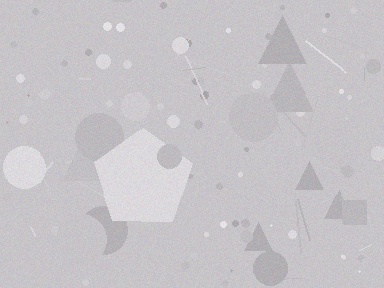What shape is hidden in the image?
A pentagon is hidden in the image.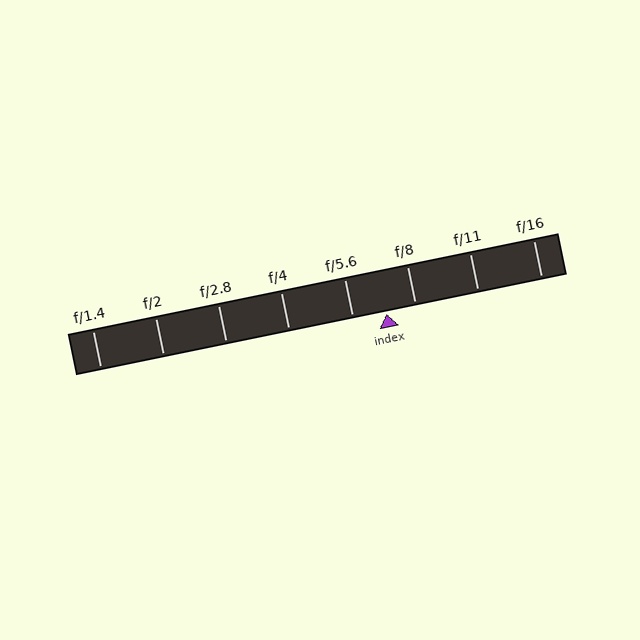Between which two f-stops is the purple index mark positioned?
The index mark is between f/5.6 and f/8.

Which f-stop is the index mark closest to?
The index mark is closest to f/8.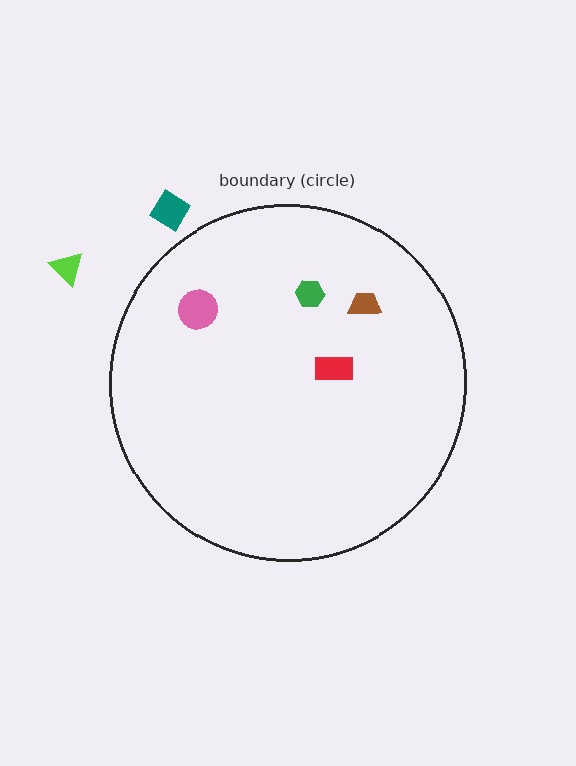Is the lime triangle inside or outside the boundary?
Outside.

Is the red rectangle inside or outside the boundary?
Inside.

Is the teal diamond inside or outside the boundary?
Outside.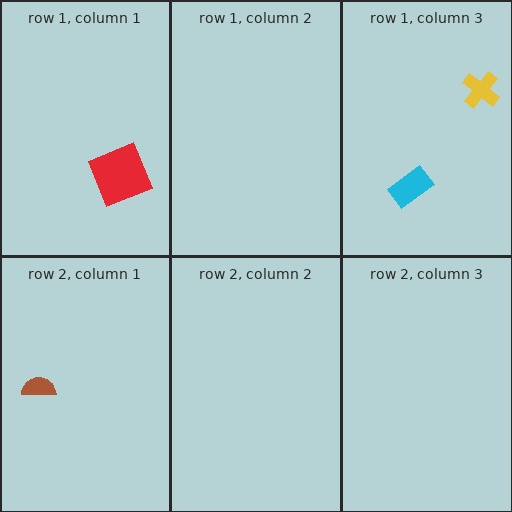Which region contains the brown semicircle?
The row 2, column 1 region.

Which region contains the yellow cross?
The row 1, column 3 region.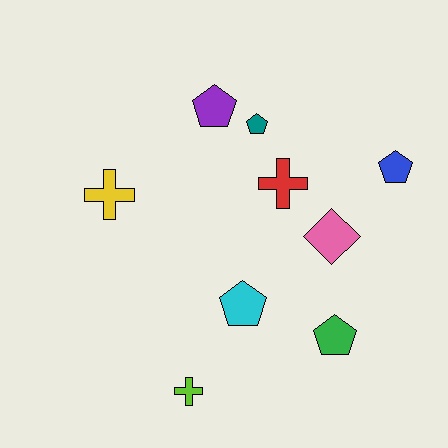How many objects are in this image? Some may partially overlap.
There are 9 objects.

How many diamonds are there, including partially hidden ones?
There is 1 diamond.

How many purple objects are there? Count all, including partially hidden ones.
There is 1 purple object.